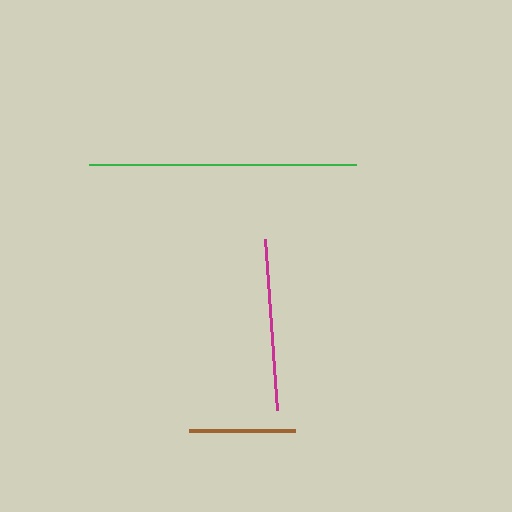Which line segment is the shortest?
The brown line is the shortest at approximately 107 pixels.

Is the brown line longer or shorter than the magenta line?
The magenta line is longer than the brown line.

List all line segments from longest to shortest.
From longest to shortest: green, magenta, brown.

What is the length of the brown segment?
The brown segment is approximately 107 pixels long.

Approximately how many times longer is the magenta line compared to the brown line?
The magenta line is approximately 1.6 times the length of the brown line.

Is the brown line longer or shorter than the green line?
The green line is longer than the brown line.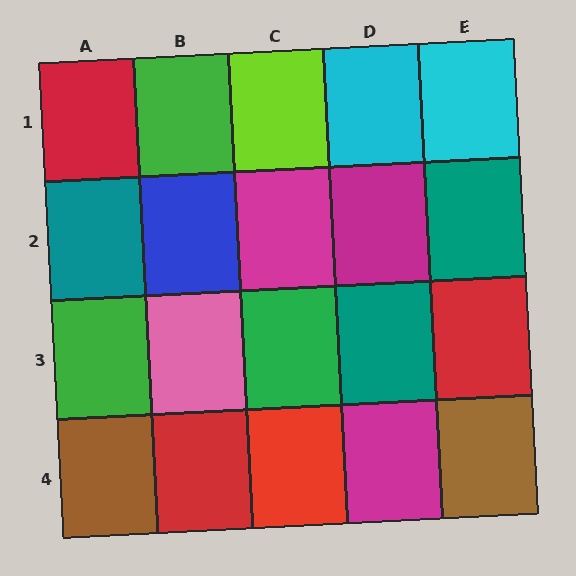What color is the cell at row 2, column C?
Magenta.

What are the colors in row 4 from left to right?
Brown, red, red, magenta, brown.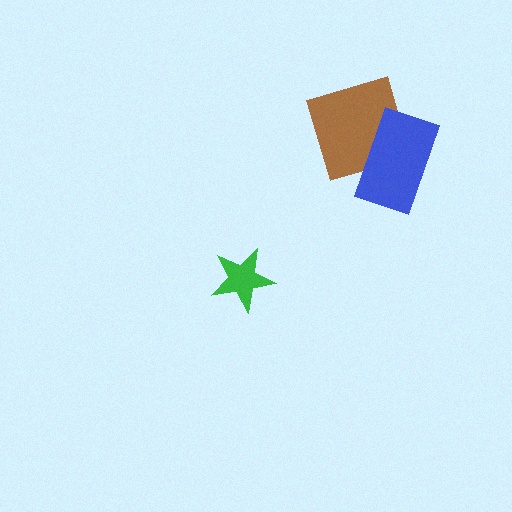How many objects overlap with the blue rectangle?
1 object overlaps with the blue rectangle.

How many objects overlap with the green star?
0 objects overlap with the green star.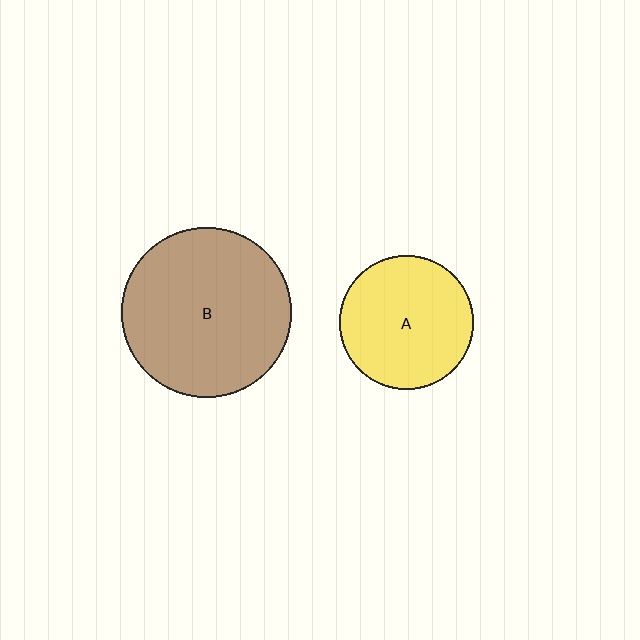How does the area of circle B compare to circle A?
Approximately 1.6 times.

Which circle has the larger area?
Circle B (brown).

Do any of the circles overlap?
No, none of the circles overlap.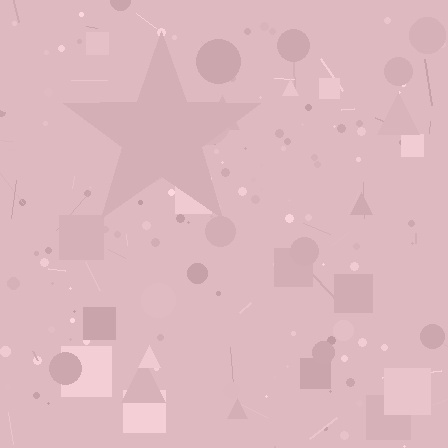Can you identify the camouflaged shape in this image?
The camouflaged shape is a star.